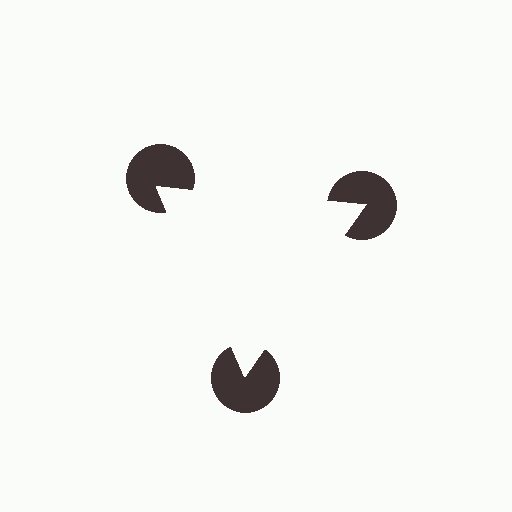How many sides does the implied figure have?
3 sides.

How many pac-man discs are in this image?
There are 3 — one at each vertex of the illusory triangle.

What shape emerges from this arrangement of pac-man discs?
An illusory triangle — its edges are inferred from the aligned wedge cuts in the pac-man discs, not physically drawn.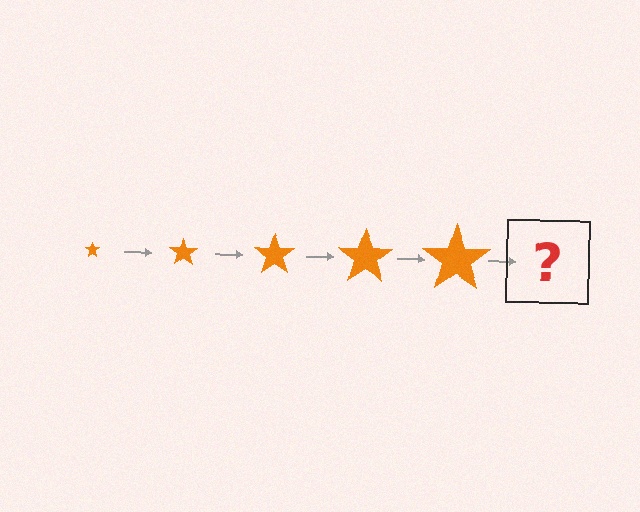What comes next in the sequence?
The next element should be an orange star, larger than the previous one.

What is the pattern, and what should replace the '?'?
The pattern is that the star gets progressively larger each step. The '?' should be an orange star, larger than the previous one.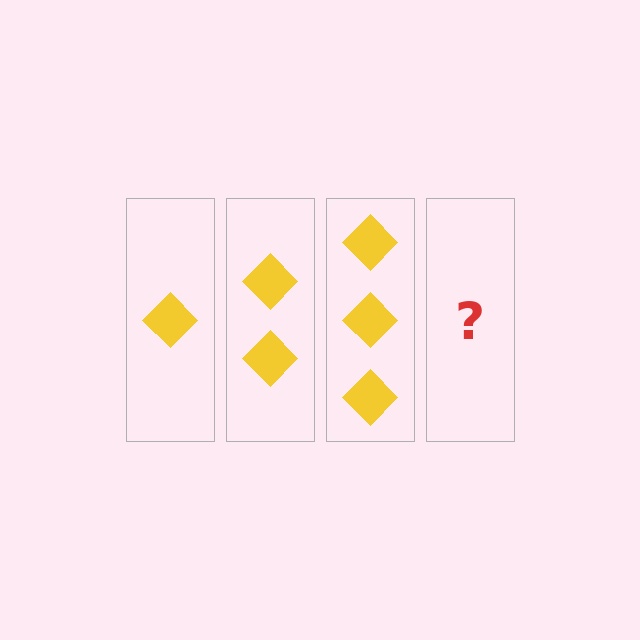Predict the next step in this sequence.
The next step is 4 diamonds.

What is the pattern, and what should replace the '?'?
The pattern is that each step adds one more diamond. The '?' should be 4 diamonds.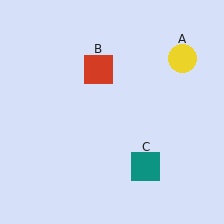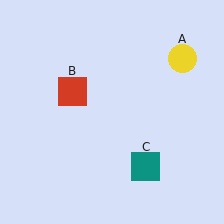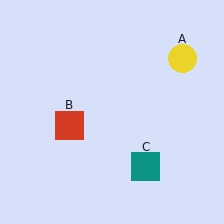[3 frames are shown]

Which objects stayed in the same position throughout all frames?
Yellow circle (object A) and teal square (object C) remained stationary.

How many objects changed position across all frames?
1 object changed position: red square (object B).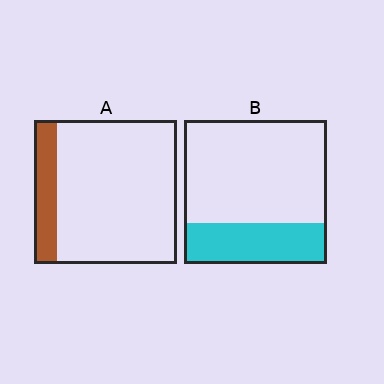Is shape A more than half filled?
No.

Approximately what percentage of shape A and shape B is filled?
A is approximately 15% and B is approximately 30%.